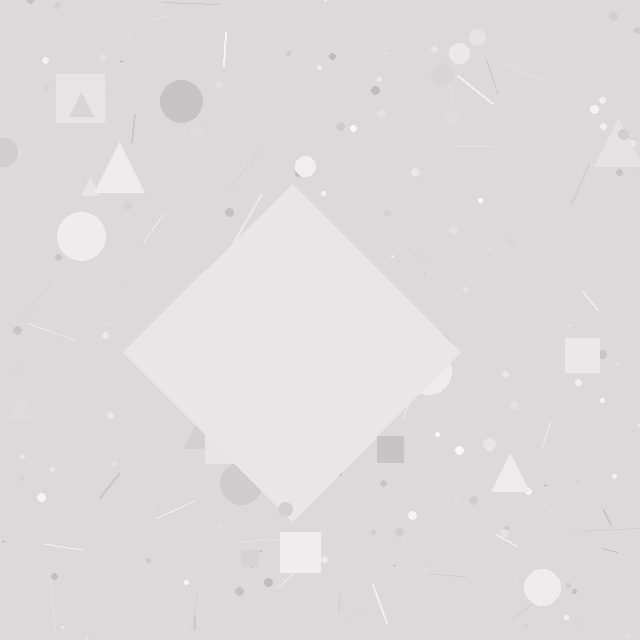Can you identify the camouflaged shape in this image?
The camouflaged shape is a diamond.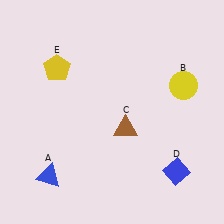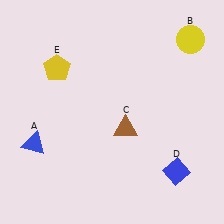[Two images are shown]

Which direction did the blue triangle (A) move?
The blue triangle (A) moved up.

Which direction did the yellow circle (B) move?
The yellow circle (B) moved up.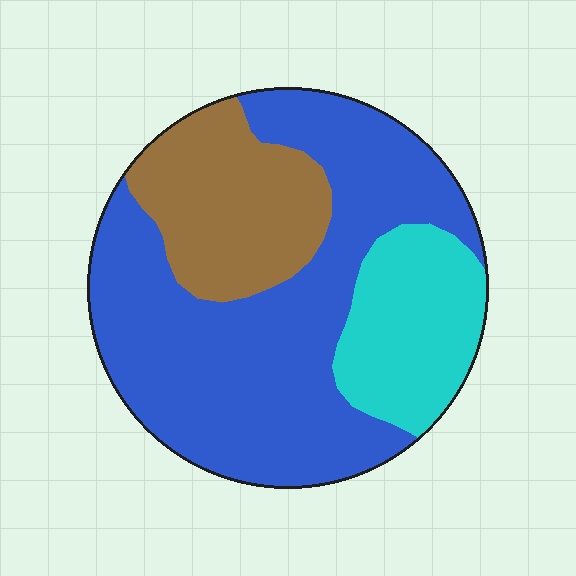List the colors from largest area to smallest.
From largest to smallest: blue, brown, cyan.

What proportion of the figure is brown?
Brown covers about 20% of the figure.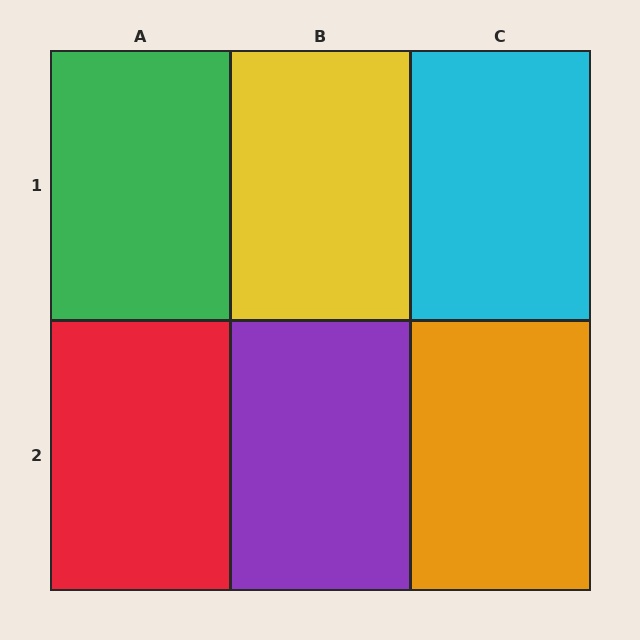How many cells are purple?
1 cell is purple.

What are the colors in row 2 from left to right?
Red, purple, orange.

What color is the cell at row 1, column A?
Green.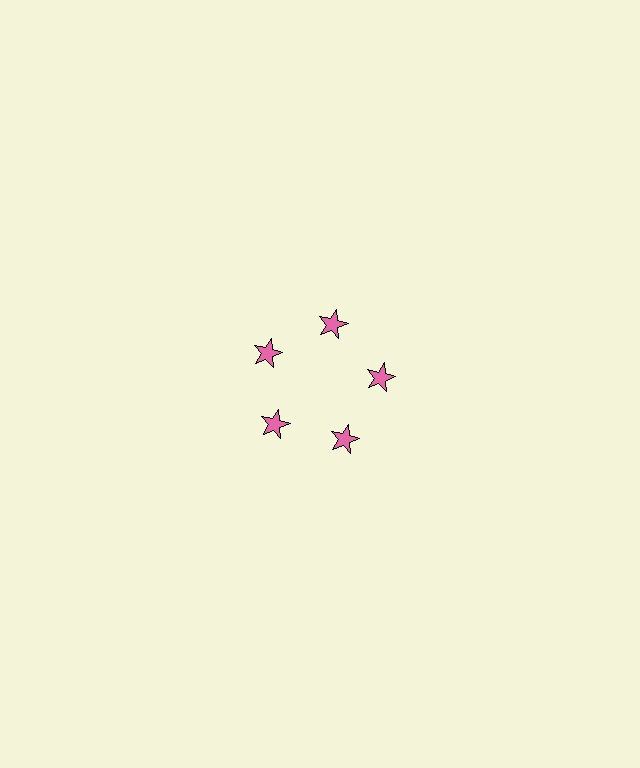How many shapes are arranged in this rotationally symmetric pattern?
There are 5 shapes, arranged in 5 groups of 1.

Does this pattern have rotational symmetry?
Yes, this pattern has 5-fold rotational symmetry. It looks the same after rotating 72 degrees around the center.